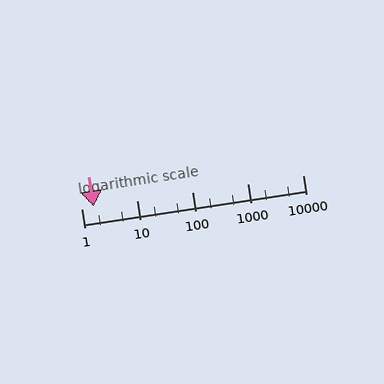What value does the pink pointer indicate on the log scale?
The pointer indicates approximately 1.7.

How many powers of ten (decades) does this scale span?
The scale spans 4 decades, from 1 to 10000.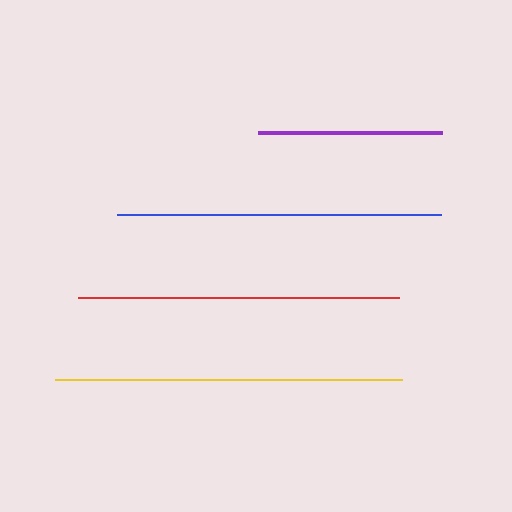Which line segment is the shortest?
The purple line is the shortest at approximately 184 pixels.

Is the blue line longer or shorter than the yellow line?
The yellow line is longer than the blue line.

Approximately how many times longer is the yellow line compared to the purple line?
The yellow line is approximately 1.9 times the length of the purple line.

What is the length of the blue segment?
The blue segment is approximately 324 pixels long.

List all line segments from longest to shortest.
From longest to shortest: yellow, blue, red, purple.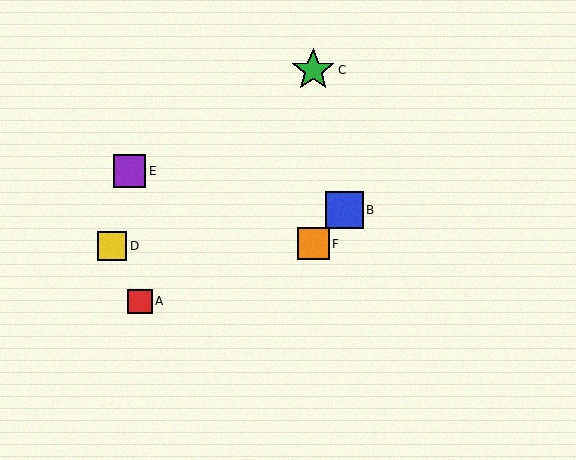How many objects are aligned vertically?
2 objects (C, F) are aligned vertically.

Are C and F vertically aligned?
Yes, both are at x≈313.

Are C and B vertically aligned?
No, C is at x≈313 and B is at x≈344.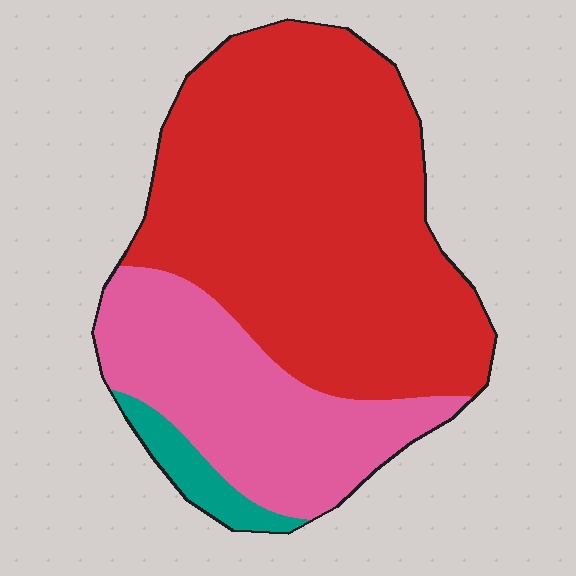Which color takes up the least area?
Teal, at roughly 5%.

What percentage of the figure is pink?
Pink covers 30% of the figure.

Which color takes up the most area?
Red, at roughly 65%.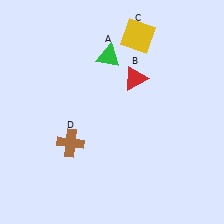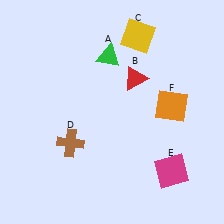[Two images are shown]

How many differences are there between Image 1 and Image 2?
There are 2 differences between the two images.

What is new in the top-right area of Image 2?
An orange square (F) was added in the top-right area of Image 2.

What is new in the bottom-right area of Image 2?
A magenta square (E) was added in the bottom-right area of Image 2.